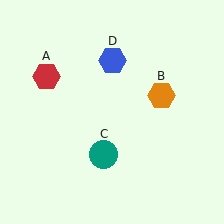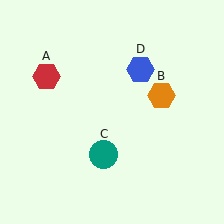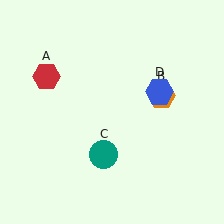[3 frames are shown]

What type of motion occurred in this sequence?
The blue hexagon (object D) rotated clockwise around the center of the scene.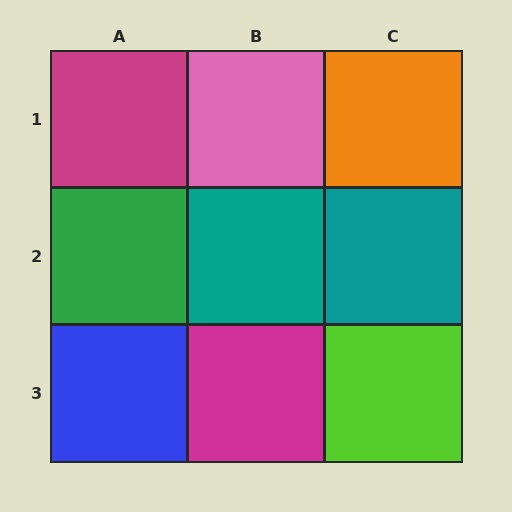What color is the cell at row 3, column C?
Lime.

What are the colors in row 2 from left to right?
Green, teal, teal.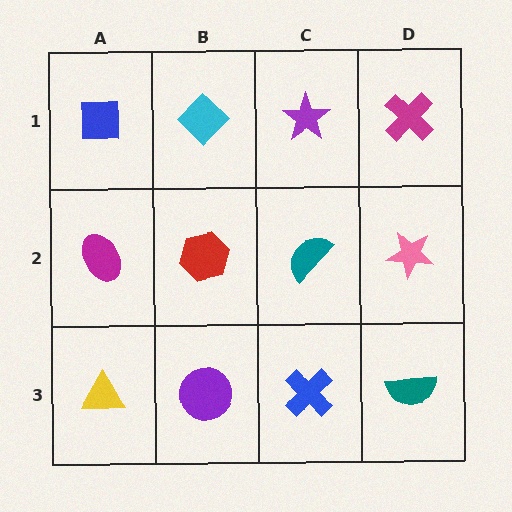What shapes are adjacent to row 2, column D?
A magenta cross (row 1, column D), a teal semicircle (row 3, column D), a teal semicircle (row 2, column C).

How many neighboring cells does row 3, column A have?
2.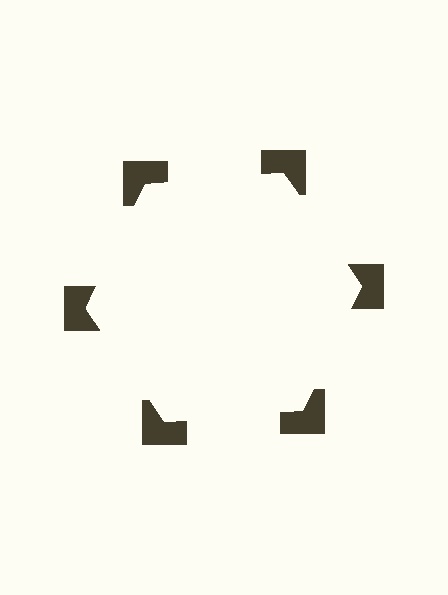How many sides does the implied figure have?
6 sides.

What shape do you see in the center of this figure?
An illusory hexagon — its edges are inferred from the aligned wedge cuts in the notched squares, not physically drawn.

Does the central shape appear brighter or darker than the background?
It typically appears slightly brighter than the background, even though no actual brightness change is drawn.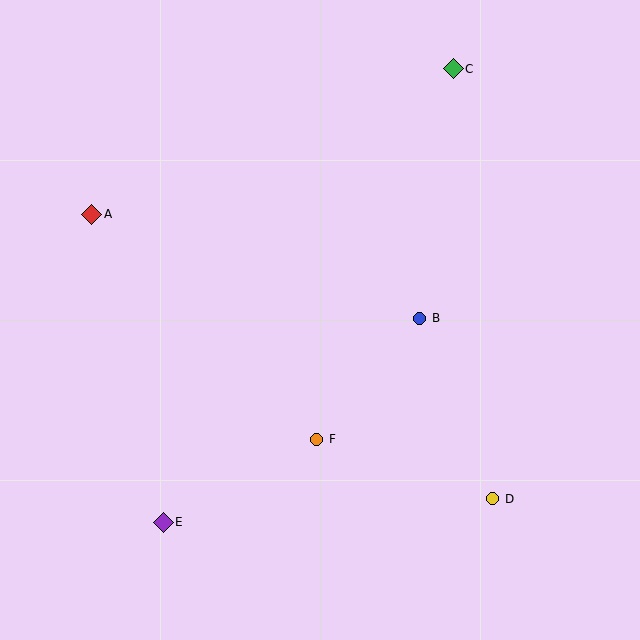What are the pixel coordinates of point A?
Point A is at (92, 214).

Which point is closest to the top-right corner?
Point C is closest to the top-right corner.